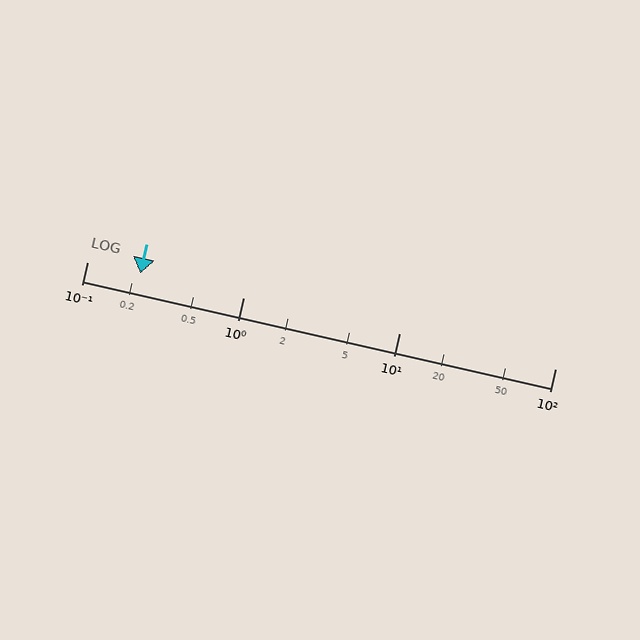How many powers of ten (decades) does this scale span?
The scale spans 3 decades, from 0.1 to 100.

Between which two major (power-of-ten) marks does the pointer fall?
The pointer is between 0.1 and 1.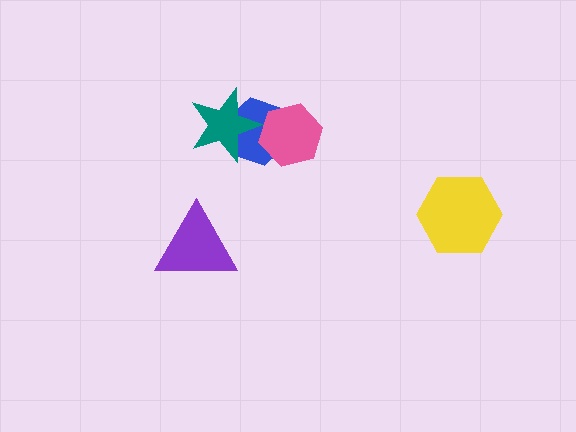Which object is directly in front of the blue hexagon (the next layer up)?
The pink hexagon is directly in front of the blue hexagon.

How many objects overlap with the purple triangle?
0 objects overlap with the purple triangle.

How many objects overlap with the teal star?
1 object overlaps with the teal star.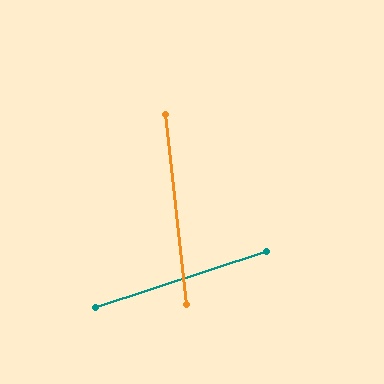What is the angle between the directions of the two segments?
Approximately 78 degrees.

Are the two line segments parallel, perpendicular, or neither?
Neither parallel nor perpendicular — they differ by about 78°.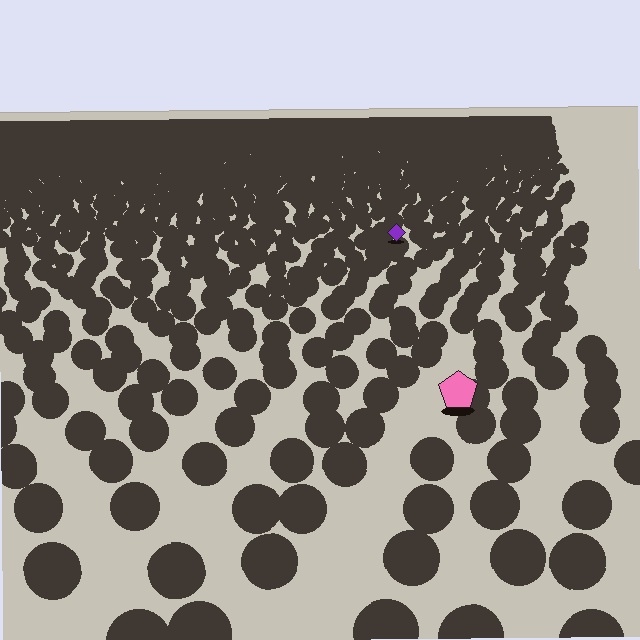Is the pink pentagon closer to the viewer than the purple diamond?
Yes. The pink pentagon is closer — you can tell from the texture gradient: the ground texture is coarser near it.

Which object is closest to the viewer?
The pink pentagon is closest. The texture marks near it are larger and more spread out.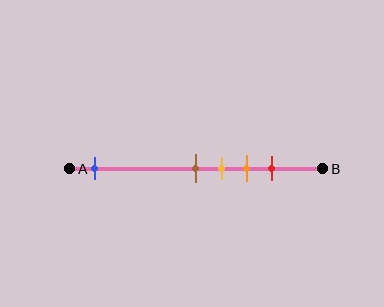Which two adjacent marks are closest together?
The brown and yellow marks are the closest adjacent pair.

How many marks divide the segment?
There are 5 marks dividing the segment.